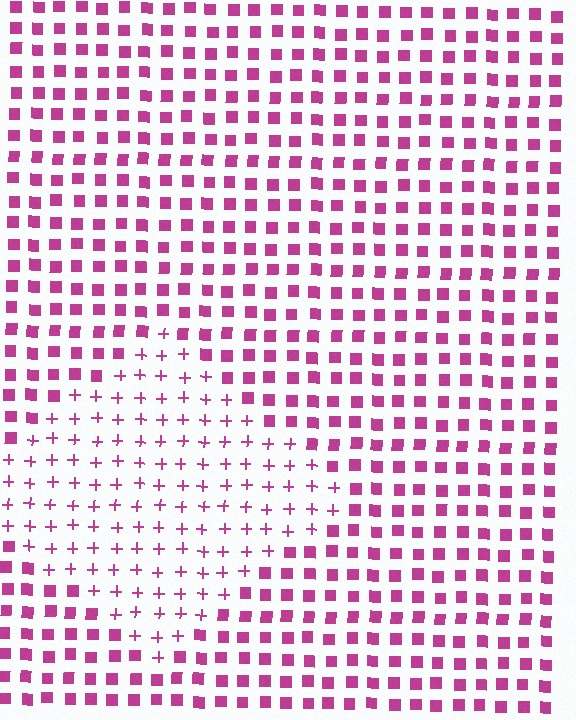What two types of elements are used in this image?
The image uses plus signs inside the diamond region and squares outside it.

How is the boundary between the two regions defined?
The boundary is defined by a change in element shape: plus signs inside vs. squares outside. All elements share the same color and spacing.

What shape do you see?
I see a diamond.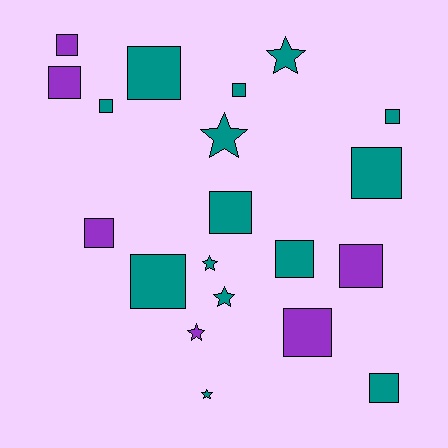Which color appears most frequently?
Teal, with 14 objects.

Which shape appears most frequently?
Square, with 14 objects.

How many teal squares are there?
There are 9 teal squares.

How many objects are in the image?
There are 20 objects.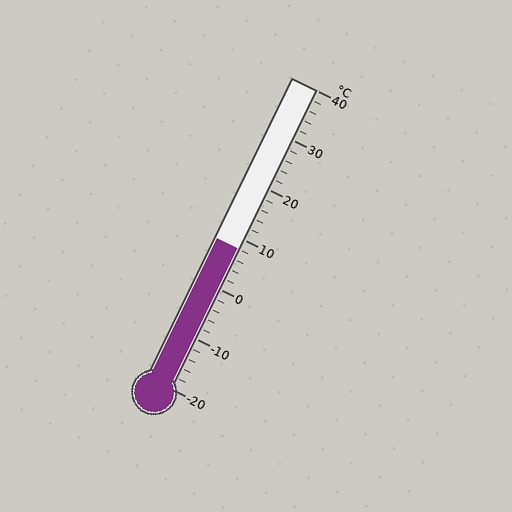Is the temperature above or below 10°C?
The temperature is below 10°C.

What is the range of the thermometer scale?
The thermometer scale ranges from -20°C to 40°C.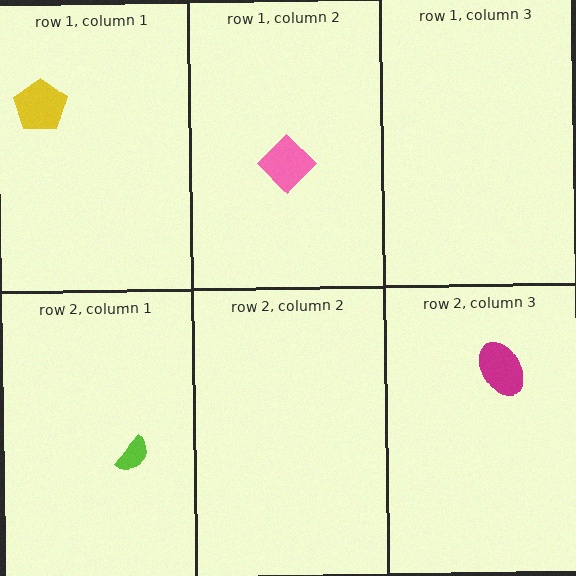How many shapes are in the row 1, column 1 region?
1.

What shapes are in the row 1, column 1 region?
The yellow pentagon.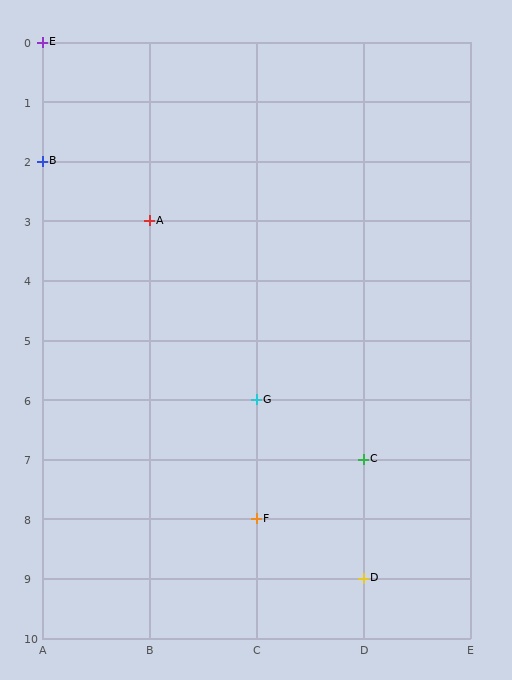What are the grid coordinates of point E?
Point E is at grid coordinates (A, 0).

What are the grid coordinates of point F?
Point F is at grid coordinates (C, 8).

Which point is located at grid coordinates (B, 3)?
Point A is at (B, 3).